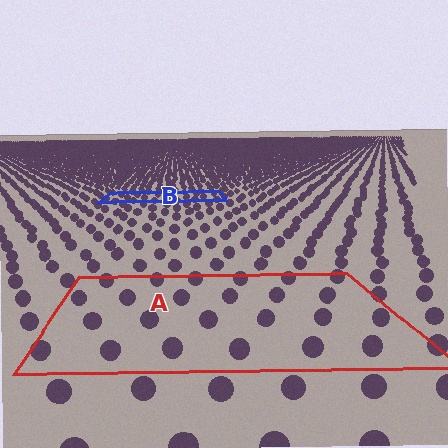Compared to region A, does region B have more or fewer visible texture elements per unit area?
Region B has more texture elements per unit area — they are packed more densely because it is farther away.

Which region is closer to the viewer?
Region A is closer. The texture elements there are larger and more spread out.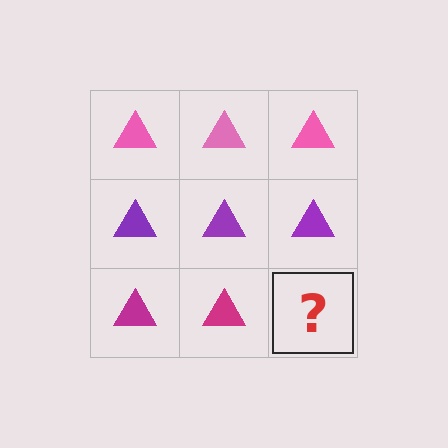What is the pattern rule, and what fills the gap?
The rule is that each row has a consistent color. The gap should be filled with a magenta triangle.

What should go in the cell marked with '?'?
The missing cell should contain a magenta triangle.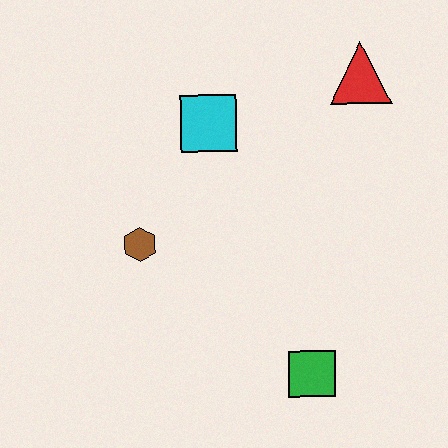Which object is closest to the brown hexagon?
The cyan square is closest to the brown hexagon.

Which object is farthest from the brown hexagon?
The red triangle is farthest from the brown hexagon.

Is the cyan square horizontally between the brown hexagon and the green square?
Yes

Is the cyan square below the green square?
No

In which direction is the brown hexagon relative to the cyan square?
The brown hexagon is below the cyan square.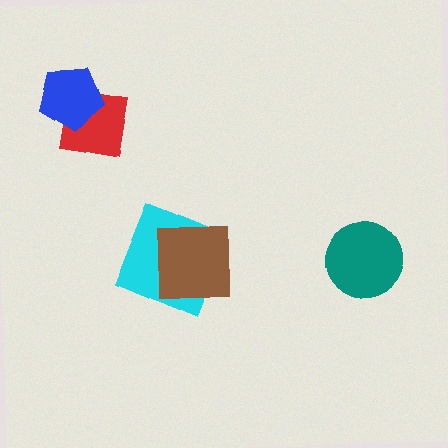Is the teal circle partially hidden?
No, no other shape covers it.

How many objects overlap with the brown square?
1 object overlaps with the brown square.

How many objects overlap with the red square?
1 object overlaps with the red square.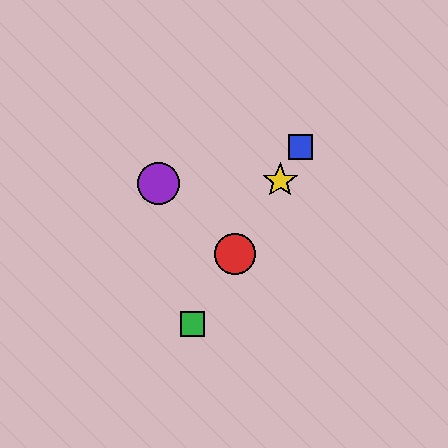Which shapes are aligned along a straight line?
The red circle, the blue square, the green square, the yellow star are aligned along a straight line.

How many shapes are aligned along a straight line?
4 shapes (the red circle, the blue square, the green square, the yellow star) are aligned along a straight line.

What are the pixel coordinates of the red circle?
The red circle is at (235, 254).